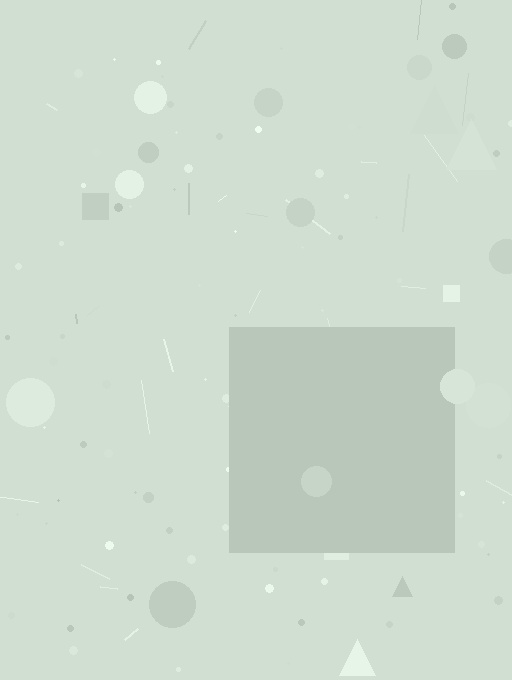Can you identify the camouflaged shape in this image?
The camouflaged shape is a square.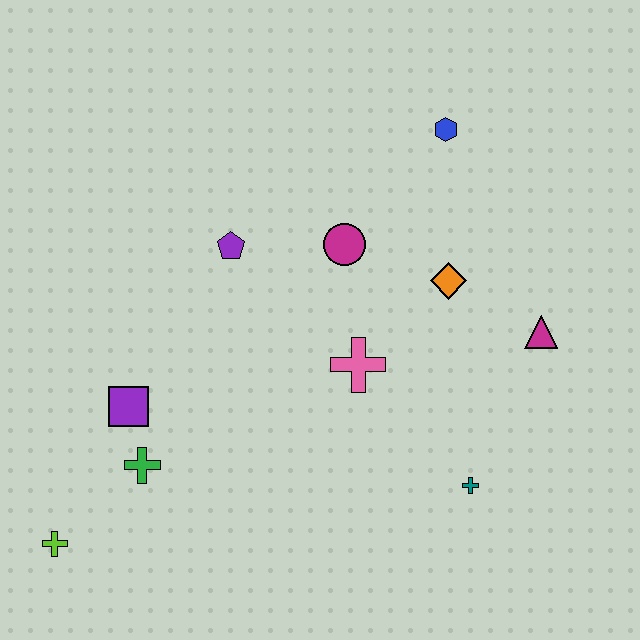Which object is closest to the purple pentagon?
The magenta circle is closest to the purple pentagon.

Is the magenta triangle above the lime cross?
Yes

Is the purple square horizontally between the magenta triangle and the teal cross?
No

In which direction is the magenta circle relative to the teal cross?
The magenta circle is above the teal cross.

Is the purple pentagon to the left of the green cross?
No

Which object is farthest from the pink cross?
The lime cross is farthest from the pink cross.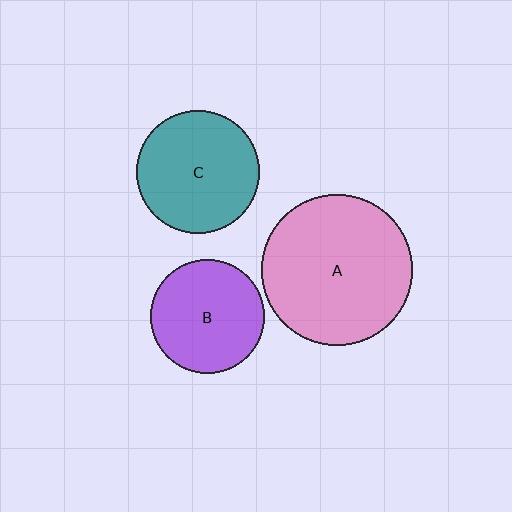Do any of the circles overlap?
No, none of the circles overlap.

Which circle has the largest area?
Circle A (pink).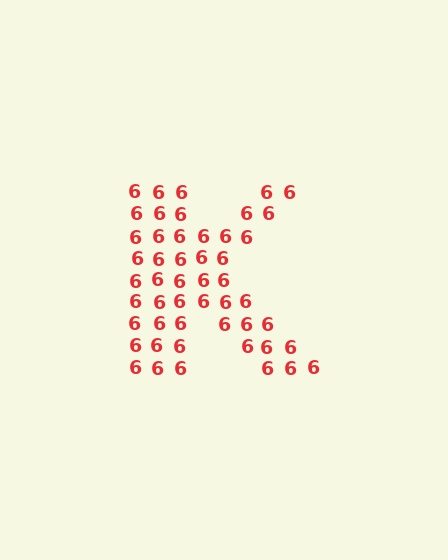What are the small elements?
The small elements are digit 6's.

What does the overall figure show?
The overall figure shows the letter K.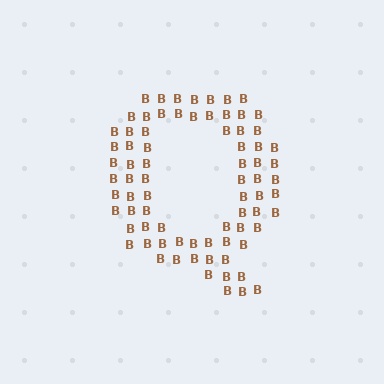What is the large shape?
The large shape is the letter Q.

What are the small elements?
The small elements are letter B's.